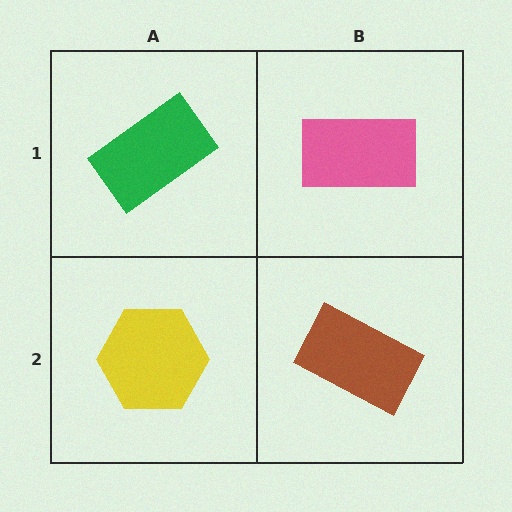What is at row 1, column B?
A pink rectangle.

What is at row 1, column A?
A green rectangle.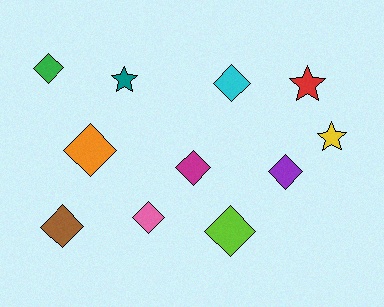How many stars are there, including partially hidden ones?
There are 3 stars.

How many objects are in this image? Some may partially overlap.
There are 11 objects.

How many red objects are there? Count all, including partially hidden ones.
There is 1 red object.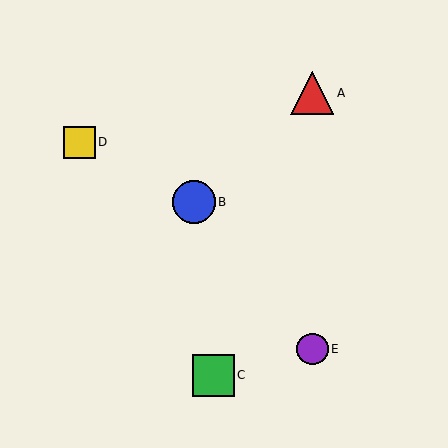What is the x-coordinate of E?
Object E is at x≈312.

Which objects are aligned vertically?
Objects A, E are aligned vertically.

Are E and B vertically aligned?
No, E is at x≈312 and B is at x≈194.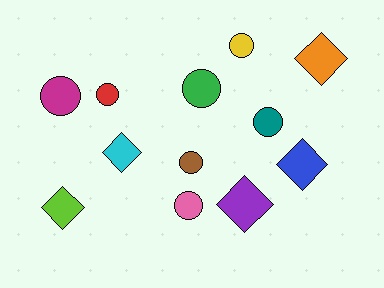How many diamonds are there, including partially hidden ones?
There are 5 diamonds.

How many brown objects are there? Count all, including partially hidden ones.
There is 1 brown object.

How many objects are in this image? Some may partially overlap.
There are 12 objects.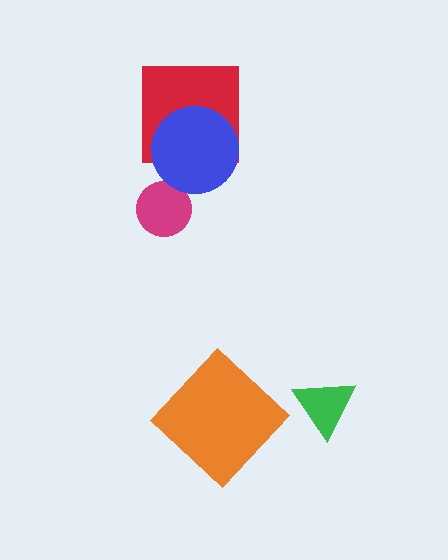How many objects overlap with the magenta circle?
0 objects overlap with the magenta circle.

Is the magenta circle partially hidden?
No, no other shape covers it.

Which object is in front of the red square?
The blue circle is in front of the red square.